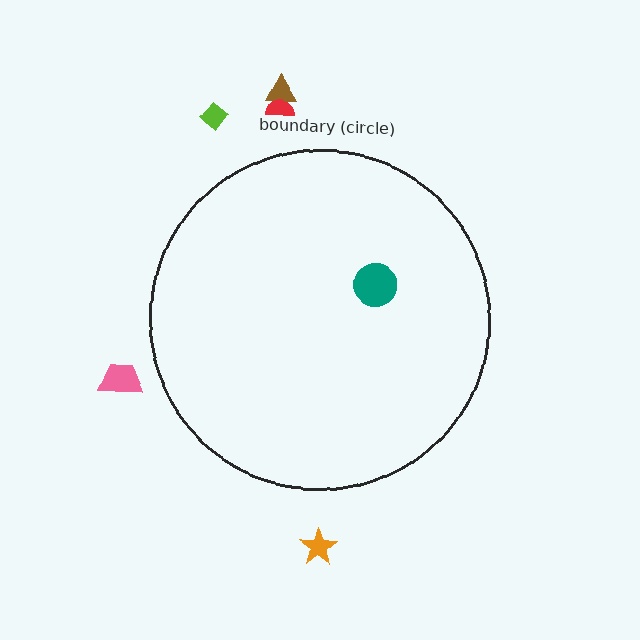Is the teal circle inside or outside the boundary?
Inside.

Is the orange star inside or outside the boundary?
Outside.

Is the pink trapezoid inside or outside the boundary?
Outside.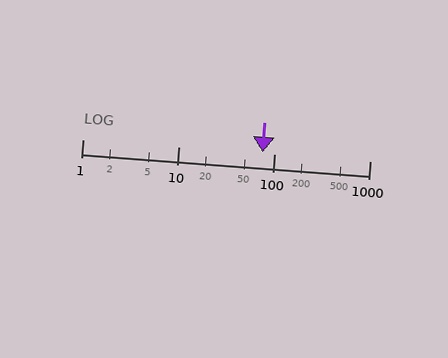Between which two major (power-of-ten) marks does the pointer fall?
The pointer is between 10 and 100.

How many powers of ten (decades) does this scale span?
The scale spans 3 decades, from 1 to 1000.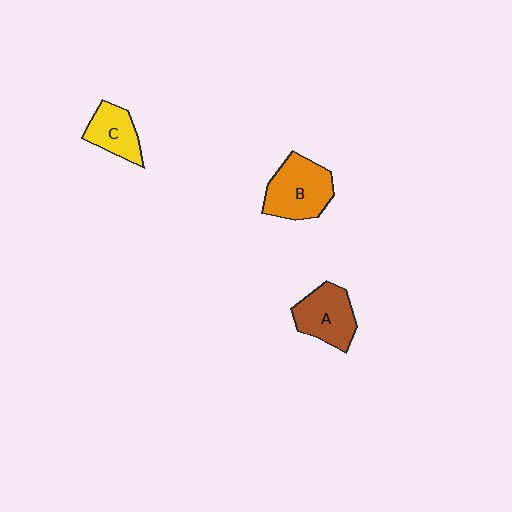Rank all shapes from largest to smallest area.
From largest to smallest: B (orange), A (brown), C (yellow).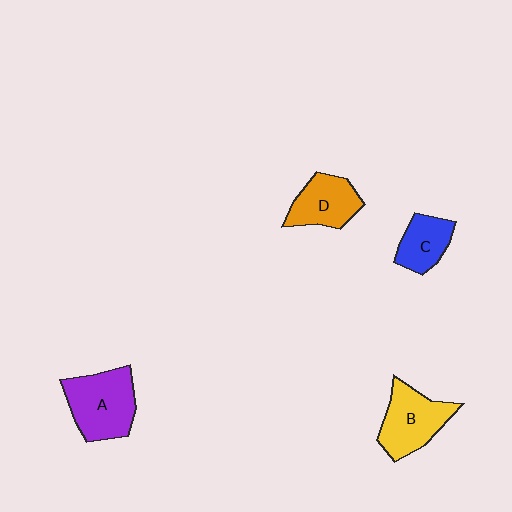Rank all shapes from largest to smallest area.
From largest to smallest: A (purple), B (yellow), D (orange), C (blue).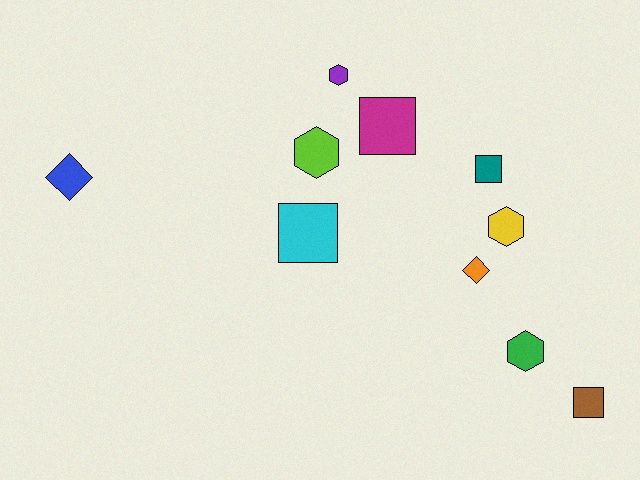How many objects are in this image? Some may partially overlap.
There are 10 objects.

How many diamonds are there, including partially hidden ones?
There are 2 diamonds.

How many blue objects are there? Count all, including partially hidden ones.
There is 1 blue object.